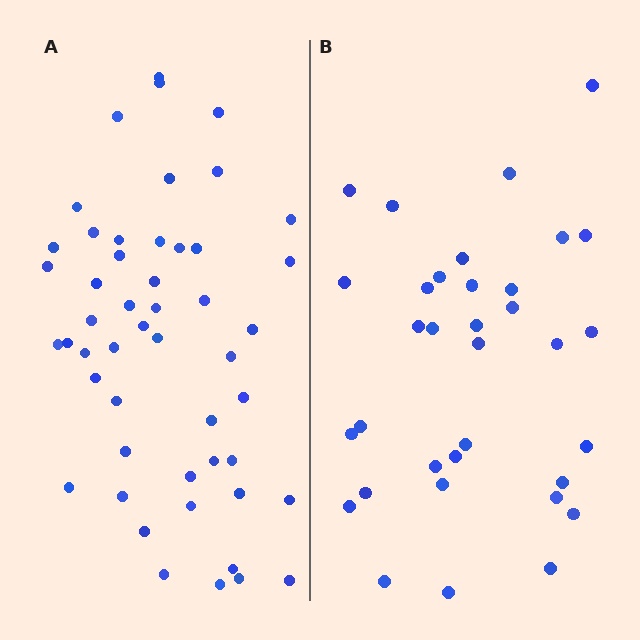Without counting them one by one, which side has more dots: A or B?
Region A (the left region) has more dots.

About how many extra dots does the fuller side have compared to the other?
Region A has approximately 15 more dots than region B.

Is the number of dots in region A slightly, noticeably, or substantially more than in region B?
Region A has substantially more. The ratio is roughly 1.5 to 1.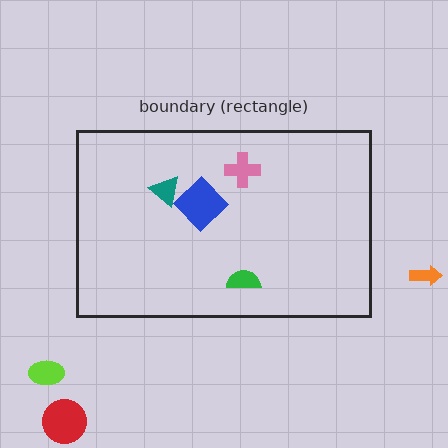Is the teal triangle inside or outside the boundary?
Inside.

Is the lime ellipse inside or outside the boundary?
Outside.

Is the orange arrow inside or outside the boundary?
Outside.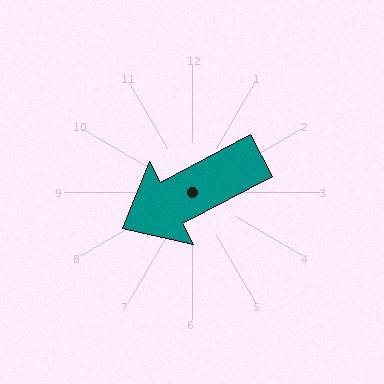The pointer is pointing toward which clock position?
Roughly 8 o'clock.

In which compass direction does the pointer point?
Southwest.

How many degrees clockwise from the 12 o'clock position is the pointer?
Approximately 242 degrees.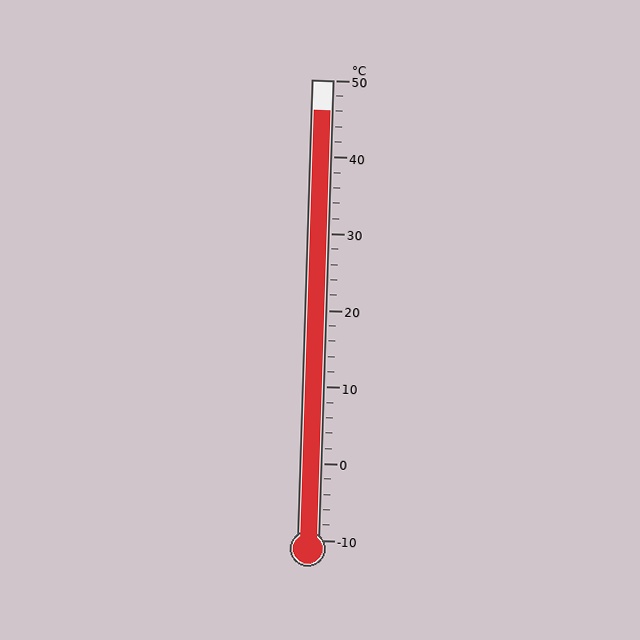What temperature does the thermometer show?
The thermometer shows approximately 46°C.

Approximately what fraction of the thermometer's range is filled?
The thermometer is filled to approximately 95% of its range.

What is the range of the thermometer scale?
The thermometer scale ranges from -10°C to 50°C.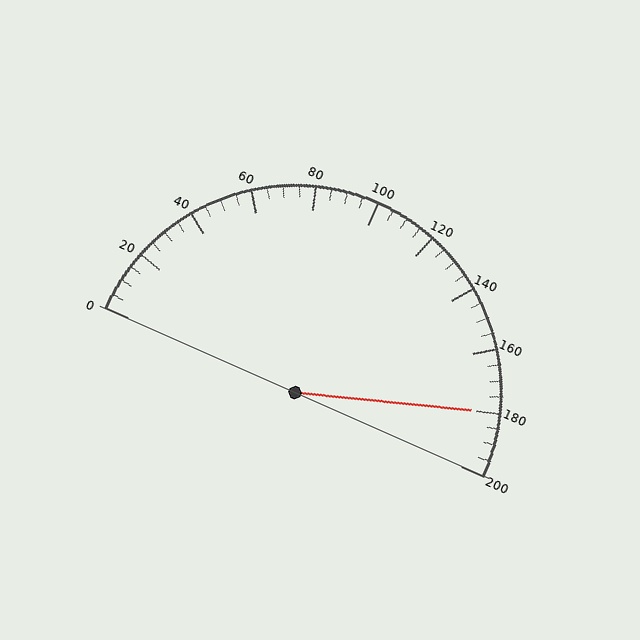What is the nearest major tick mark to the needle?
The nearest major tick mark is 180.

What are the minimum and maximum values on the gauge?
The gauge ranges from 0 to 200.